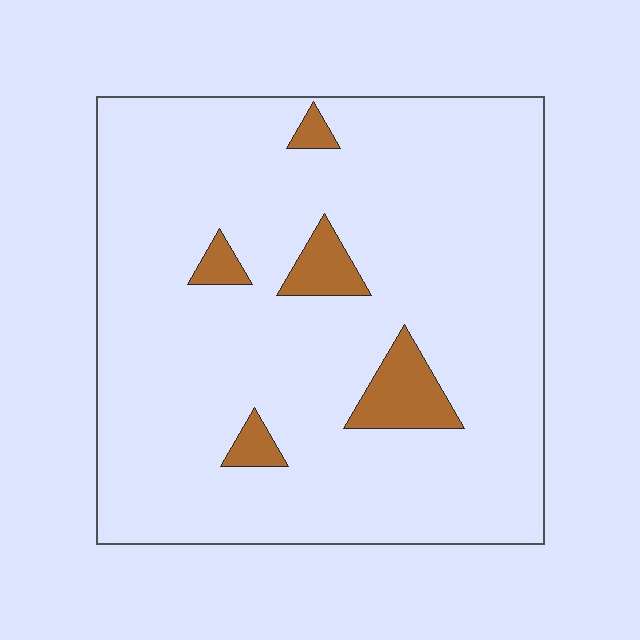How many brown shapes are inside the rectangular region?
5.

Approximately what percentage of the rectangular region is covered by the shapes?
Approximately 10%.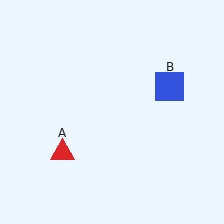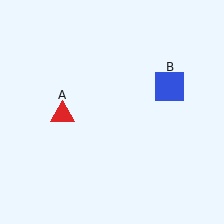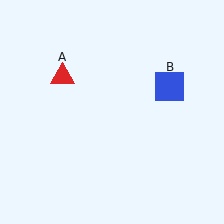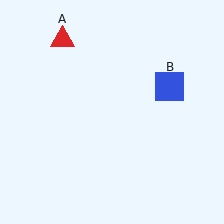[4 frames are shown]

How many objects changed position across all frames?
1 object changed position: red triangle (object A).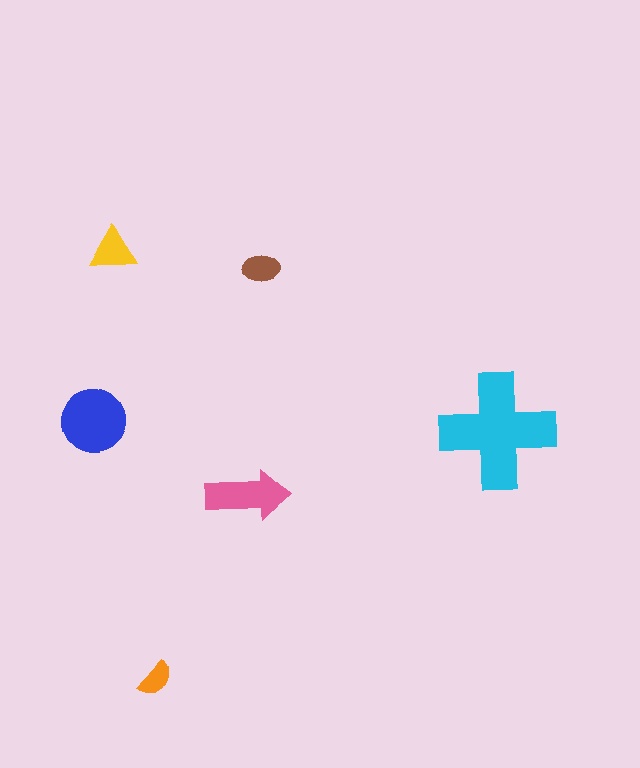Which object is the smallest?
The orange semicircle.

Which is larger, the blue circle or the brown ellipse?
The blue circle.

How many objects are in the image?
There are 6 objects in the image.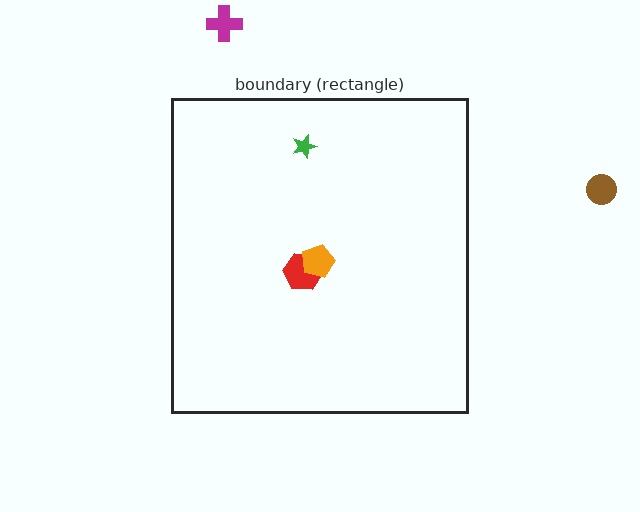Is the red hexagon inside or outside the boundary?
Inside.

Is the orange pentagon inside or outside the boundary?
Inside.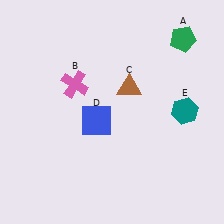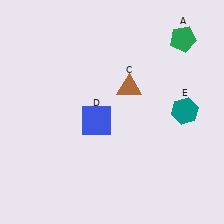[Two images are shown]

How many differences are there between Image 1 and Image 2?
There is 1 difference between the two images.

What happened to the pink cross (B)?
The pink cross (B) was removed in Image 2. It was in the top-left area of Image 1.